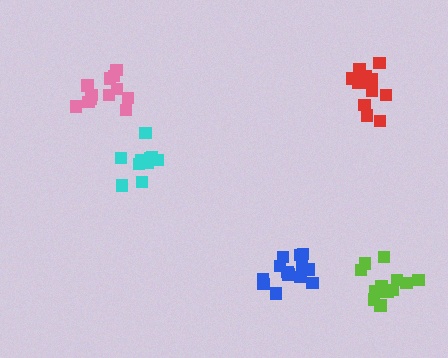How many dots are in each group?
Group 1: 13 dots, Group 2: 12 dots, Group 3: 10 dots, Group 4: 12 dots, Group 5: 14 dots (61 total).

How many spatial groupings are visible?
There are 5 spatial groupings.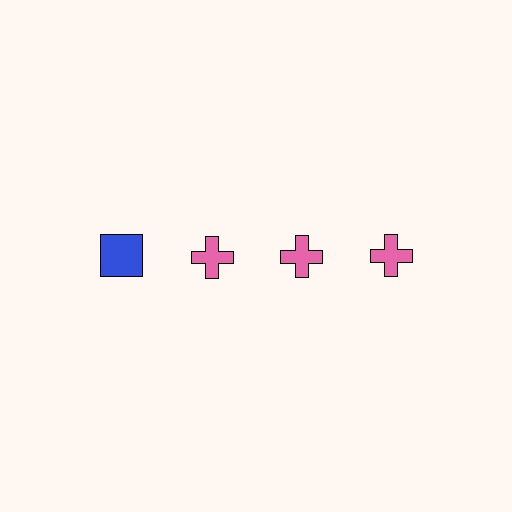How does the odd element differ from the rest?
It differs in both color (blue instead of pink) and shape (square instead of cross).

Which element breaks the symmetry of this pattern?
The blue square in the top row, leftmost column breaks the symmetry. All other shapes are pink crosses.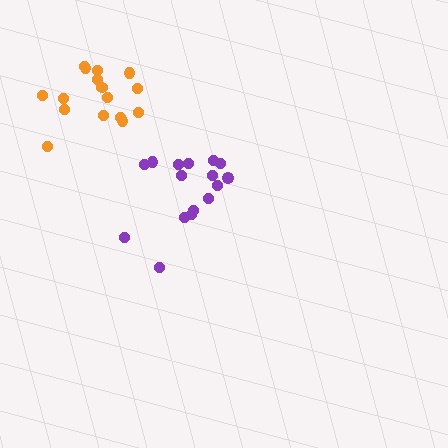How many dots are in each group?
Group 1: 16 dots, Group 2: 16 dots (32 total).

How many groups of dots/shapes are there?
There are 2 groups.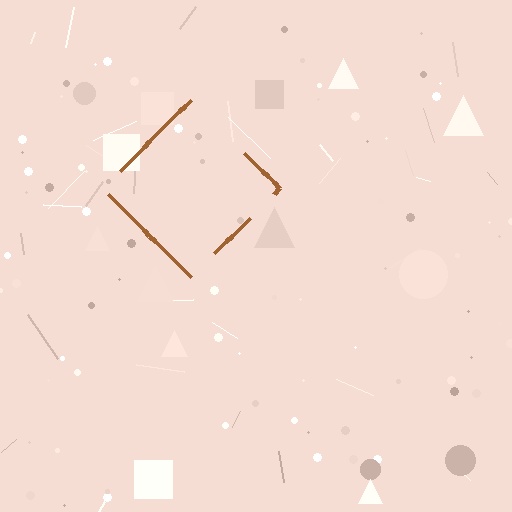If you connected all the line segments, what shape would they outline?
They would outline a diamond.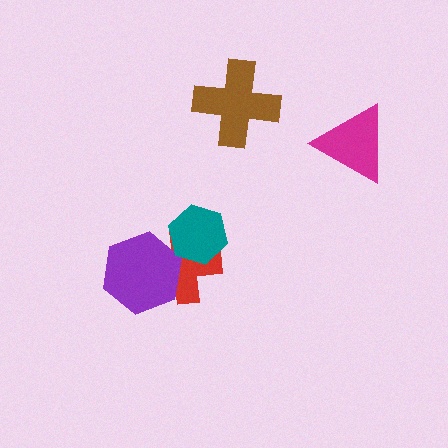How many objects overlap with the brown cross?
0 objects overlap with the brown cross.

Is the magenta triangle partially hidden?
No, no other shape covers it.